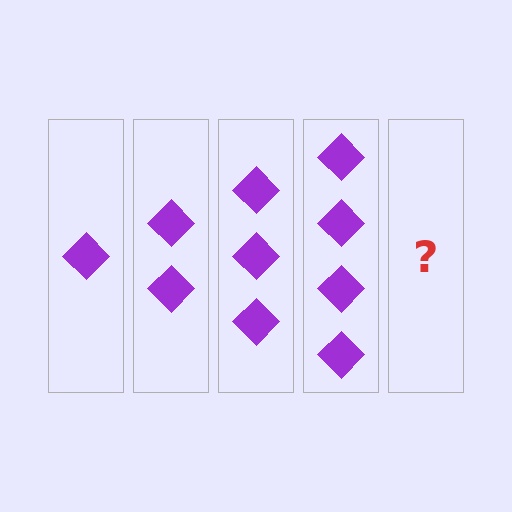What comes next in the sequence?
The next element should be 5 diamonds.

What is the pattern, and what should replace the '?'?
The pattern is that each step adds one more diamond. The '?' should be 5 diamonds.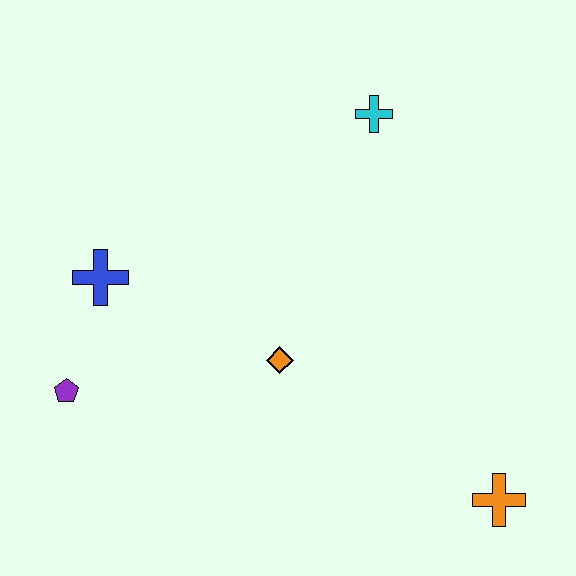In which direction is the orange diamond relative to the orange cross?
The orange diamond is to the left of the orange cross.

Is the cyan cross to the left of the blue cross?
No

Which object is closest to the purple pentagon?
The blue cross is closest to the purple pentagon.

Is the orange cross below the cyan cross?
Yes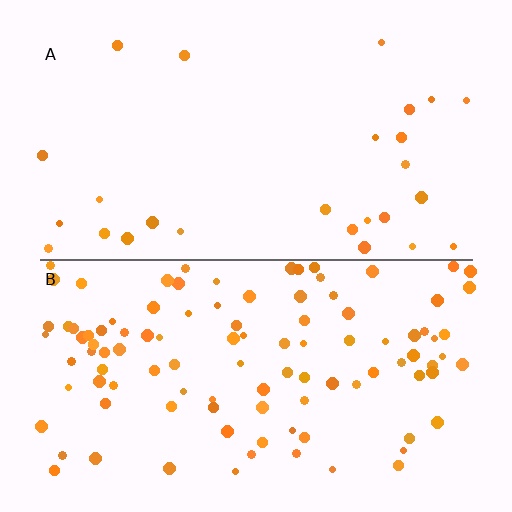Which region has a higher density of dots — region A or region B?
B (the bottom).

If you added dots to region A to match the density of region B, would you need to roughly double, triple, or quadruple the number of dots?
Approximately quadruple.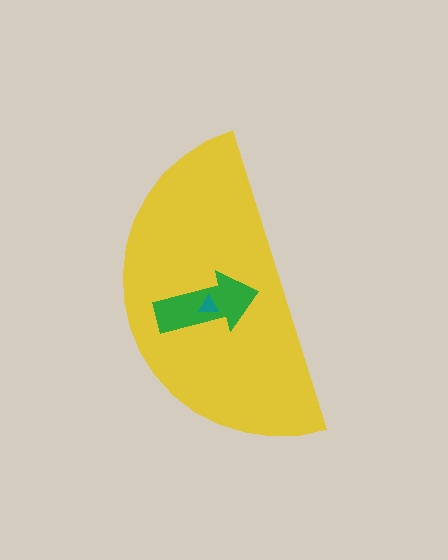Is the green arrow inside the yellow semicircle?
Yes.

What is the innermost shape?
The teal triangle.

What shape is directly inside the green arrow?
The teal triangle.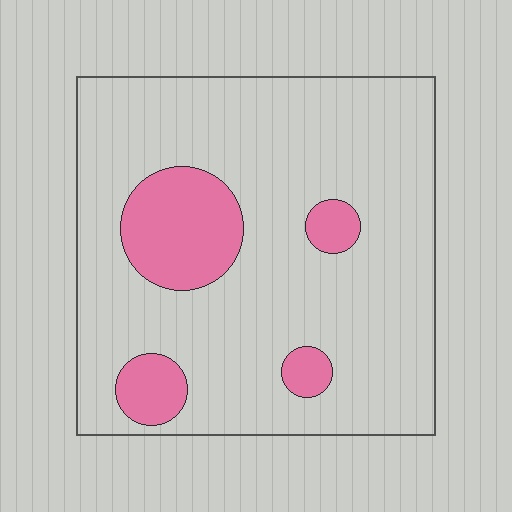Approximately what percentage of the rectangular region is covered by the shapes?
Approximately 15%.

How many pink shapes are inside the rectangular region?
4.